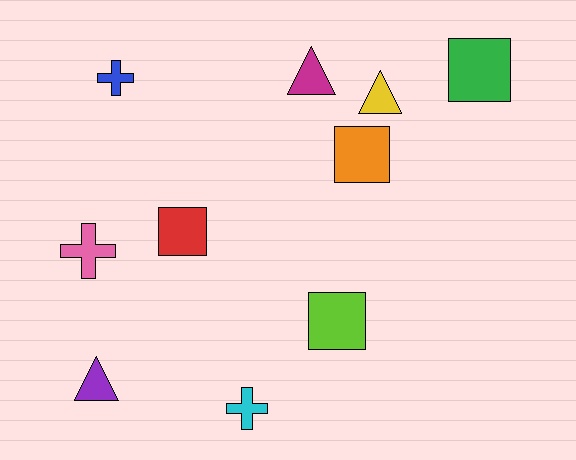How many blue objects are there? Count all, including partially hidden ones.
There is 1 blue object.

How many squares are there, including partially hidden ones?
There are 4 squares.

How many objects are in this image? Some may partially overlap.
There are 10 objects.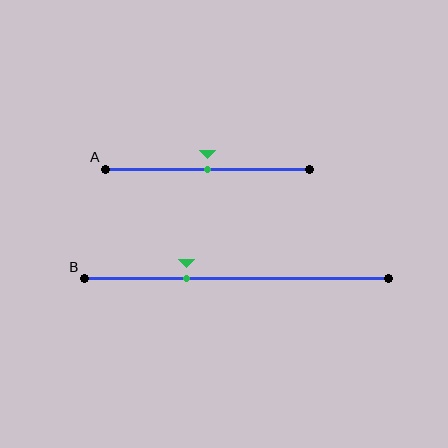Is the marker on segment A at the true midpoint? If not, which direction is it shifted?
Yes, the marker on segment A is at the true midpoint.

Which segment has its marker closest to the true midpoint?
Segment A has its marker closest to the true midpoint.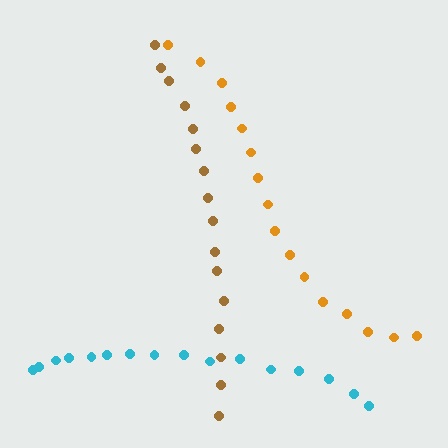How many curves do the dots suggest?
There are 3 distinct paths.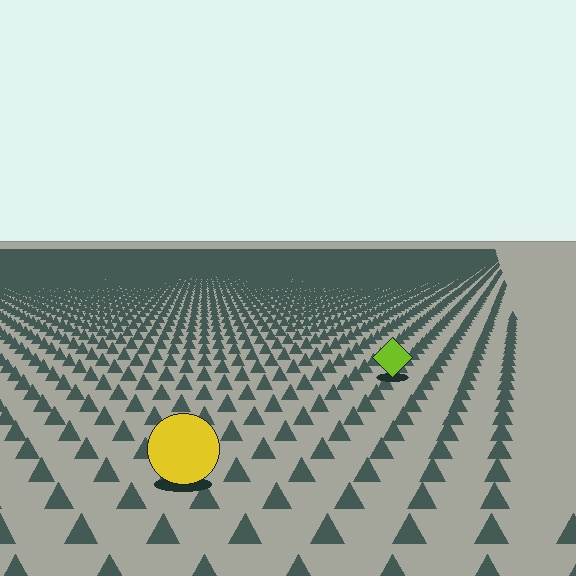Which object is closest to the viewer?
The yellow circle is closest. The texture marks near it are larger and more spread out.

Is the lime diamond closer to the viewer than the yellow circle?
No. The yellow circle is closer — you can tell from the texture gradient: the ground texture is coarser near it.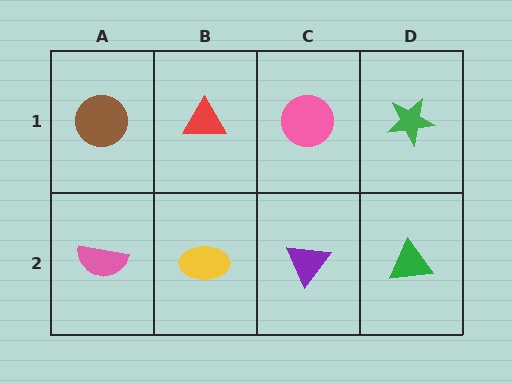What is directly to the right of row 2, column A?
A yellow ellipse.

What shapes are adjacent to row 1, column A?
A pink semicircle (row 2, column A), a red triangle (row 1, column B).